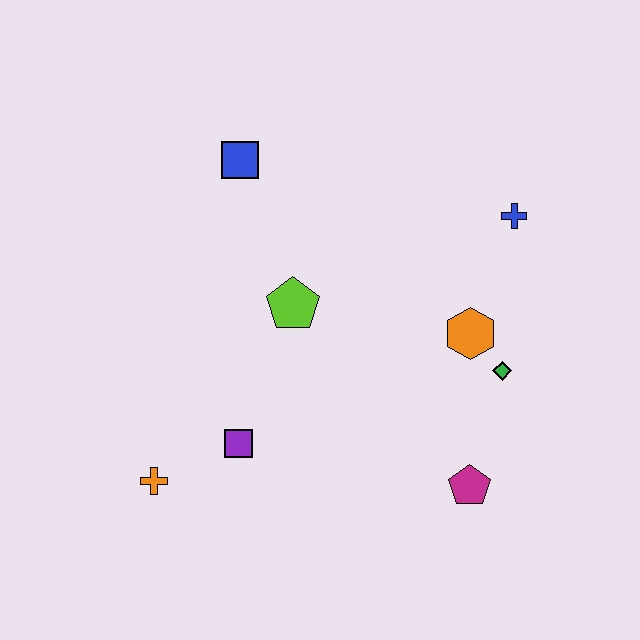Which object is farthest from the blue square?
The magenta pentagon is farthest from the blue square.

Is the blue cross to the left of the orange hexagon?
No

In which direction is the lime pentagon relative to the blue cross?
The lime pentagon is to the left of the blue cross.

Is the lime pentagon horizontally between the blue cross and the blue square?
Yes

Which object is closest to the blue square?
The lime pentagon is closest to the blue square.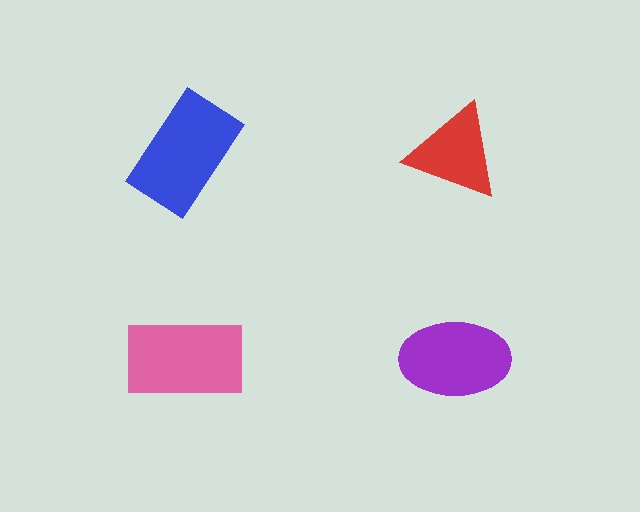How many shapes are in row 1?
2 shapes.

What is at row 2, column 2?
A purple ellipse.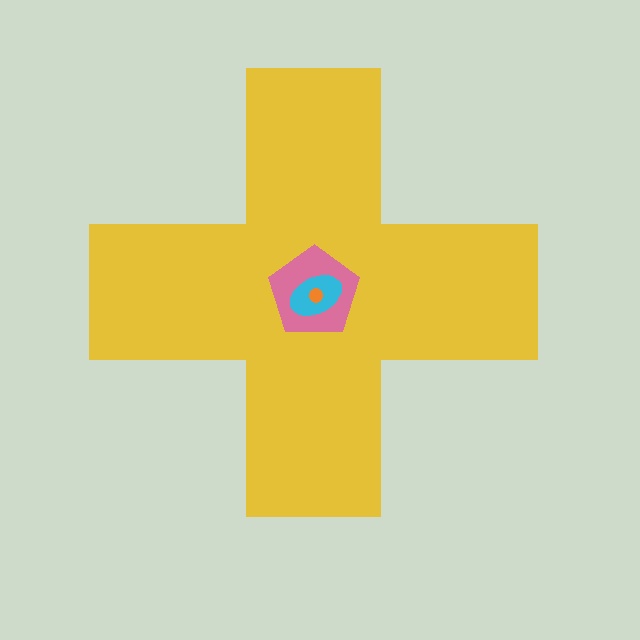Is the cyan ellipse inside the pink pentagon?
Yes.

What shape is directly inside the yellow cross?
The pink pentagon.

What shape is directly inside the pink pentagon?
The cyan ellipse.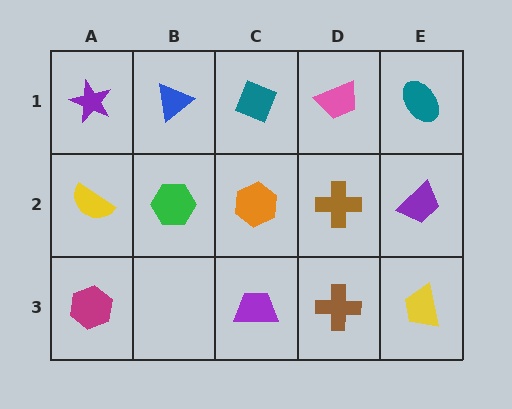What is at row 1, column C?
A teal diamond.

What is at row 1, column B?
A blue triangle.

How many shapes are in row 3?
4 shapes.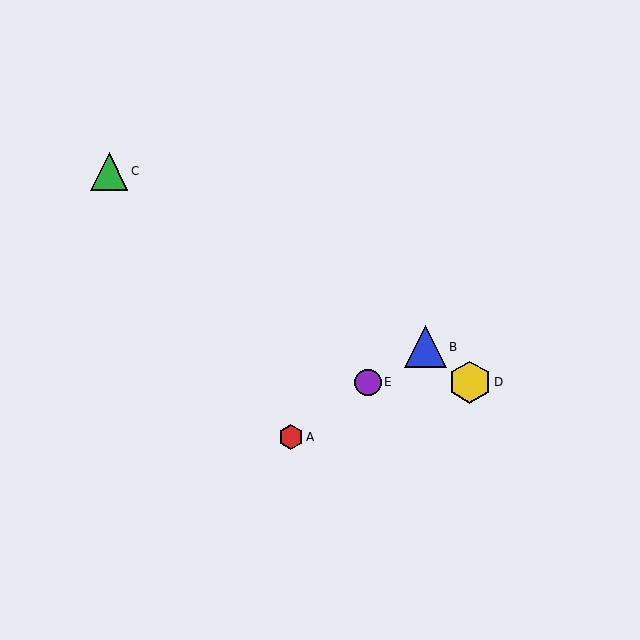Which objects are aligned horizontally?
Objects D, E are aligned horizontally.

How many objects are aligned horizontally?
2 objects (D, E) are aligned horizontally.